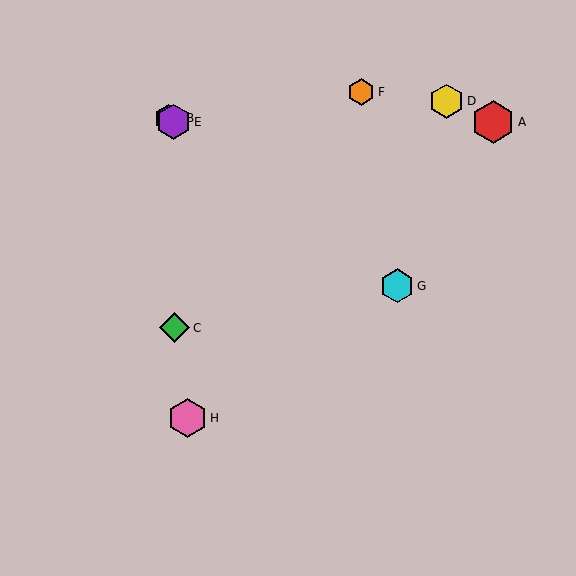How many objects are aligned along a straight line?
3 objects (B, E, G) are aligned along a straight line.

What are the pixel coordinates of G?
Object G is at (397, 286).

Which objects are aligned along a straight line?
Objects B, E, G are aligned along a straight line.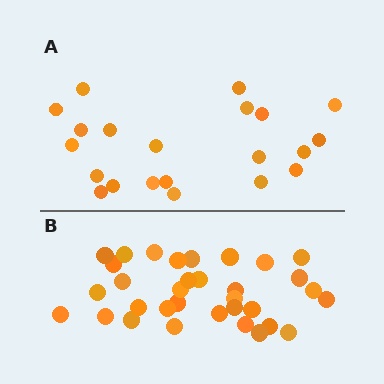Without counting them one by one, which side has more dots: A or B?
Region B (the bottom region) has more dots.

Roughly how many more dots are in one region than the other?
Region B has roughly 12 or so more dots than region A.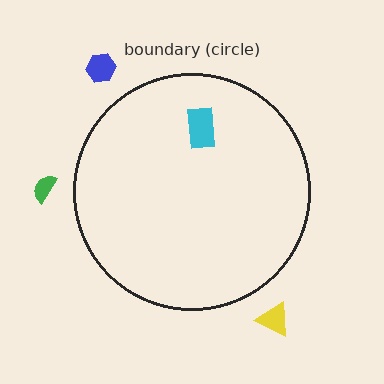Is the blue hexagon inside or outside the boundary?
Outside.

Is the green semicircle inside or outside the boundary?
Outside.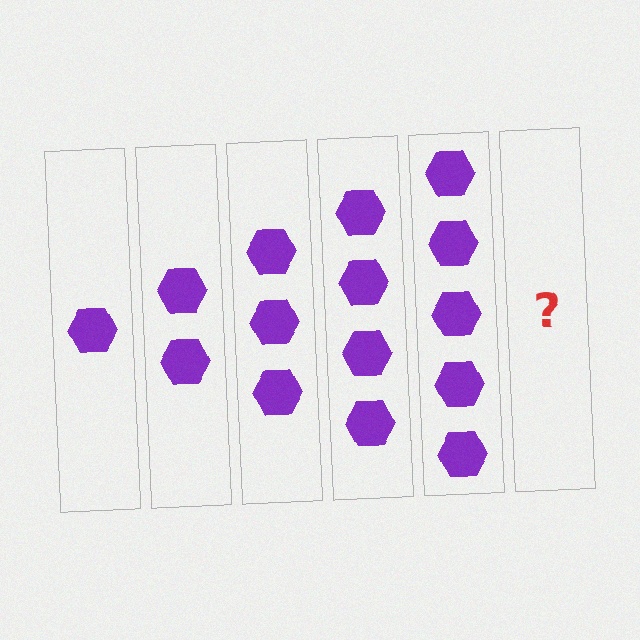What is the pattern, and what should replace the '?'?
The pattern is that each step adds one more hexagon. The '?' should be 6 hexagons.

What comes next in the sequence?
The next element should be 6 hexagons.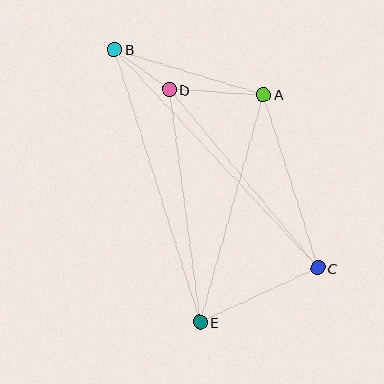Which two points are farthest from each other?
Points B and C are farthest from each other.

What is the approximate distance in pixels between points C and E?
The distance between C and E is approximately 130 pixels.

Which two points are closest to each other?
Points B and D are closest to each other.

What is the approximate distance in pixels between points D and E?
The distance between D and E is approximately 235 pixels.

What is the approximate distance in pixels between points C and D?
The distance between C and D is approximately 232 pixels.